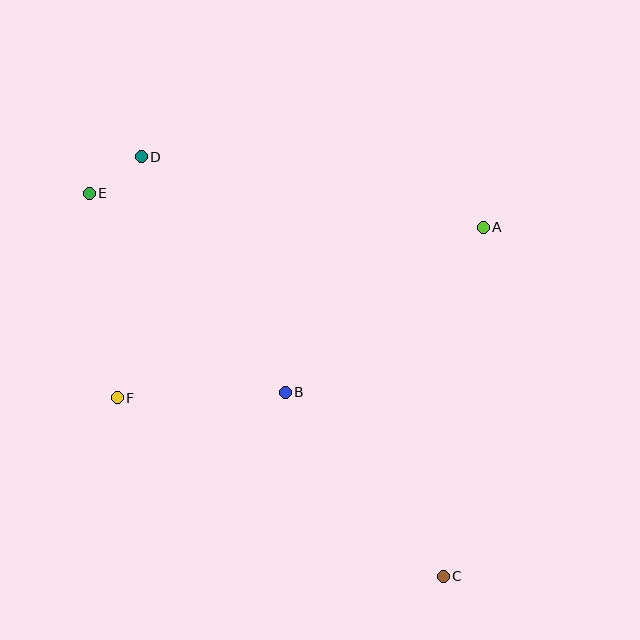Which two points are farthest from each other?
Points C and E are farthest from each other.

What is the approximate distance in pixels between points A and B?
The distance between A and B is approximately 258 pixels.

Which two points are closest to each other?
Points D and E are closest to each other.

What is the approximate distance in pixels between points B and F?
The distance between B and F is approximately 168 pixels.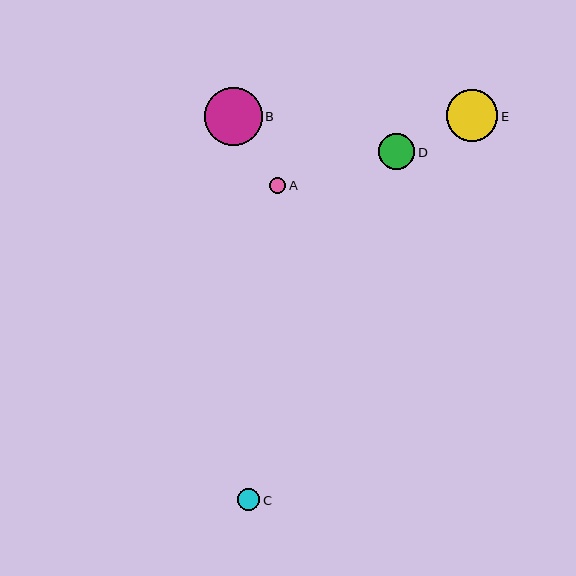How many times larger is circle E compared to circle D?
Circle E is approximately 1.4 times the size of circle D.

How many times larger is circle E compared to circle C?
Circle E is approximately 2.3 times the size of circle C.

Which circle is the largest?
Circle B is the largest with a size of approximately 58 pixels.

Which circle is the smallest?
Circle A is the smallest with a size of approximately 16 pixels.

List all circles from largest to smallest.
From largest to smallest: B, E, D, C, A.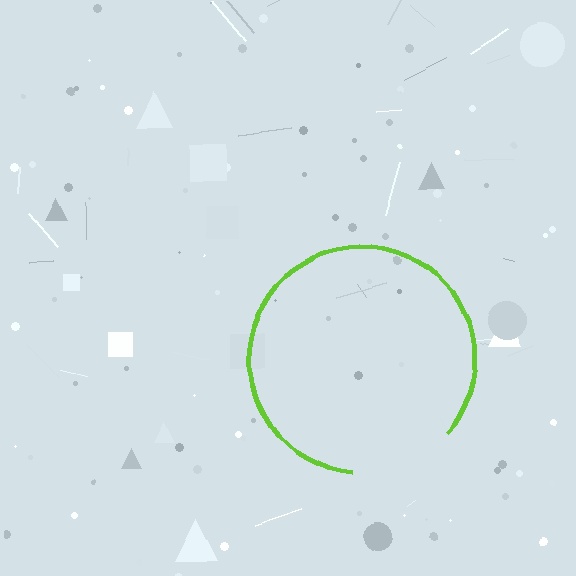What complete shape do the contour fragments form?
The contour fragments form a circle.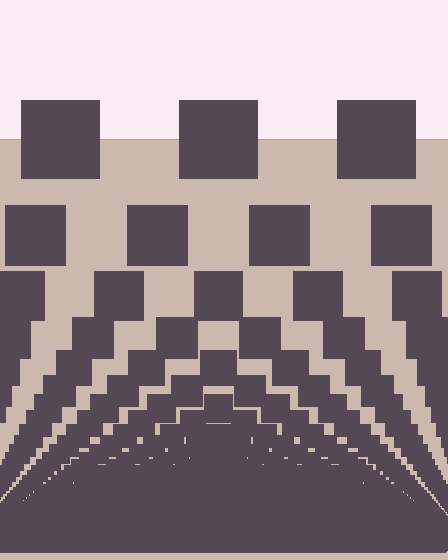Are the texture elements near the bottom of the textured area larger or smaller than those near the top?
Smaller. The gradient is inverted — elements near the bottom are smaller and denser.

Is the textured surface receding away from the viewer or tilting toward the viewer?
The surface appears to tilt toward the viewer. Texture elements get larger and sparser toward the top.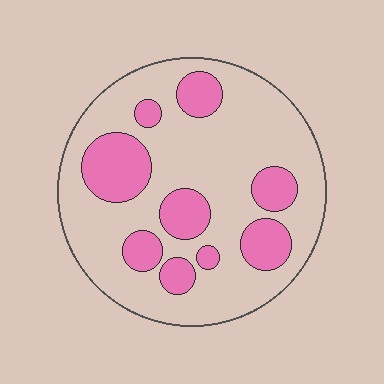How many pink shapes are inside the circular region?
9.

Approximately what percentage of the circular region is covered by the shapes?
Approximately 25%.